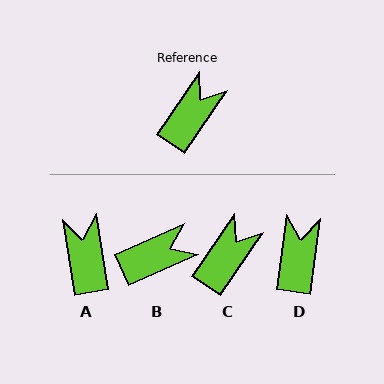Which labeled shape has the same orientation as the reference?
C.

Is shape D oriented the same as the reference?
No, it is off by about 26 degrees.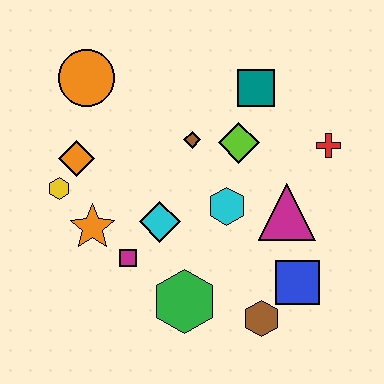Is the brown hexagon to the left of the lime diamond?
No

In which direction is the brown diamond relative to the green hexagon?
The brown diamond is above the green hexagon.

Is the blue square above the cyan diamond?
No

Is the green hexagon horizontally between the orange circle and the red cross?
Yes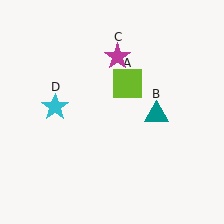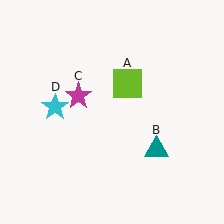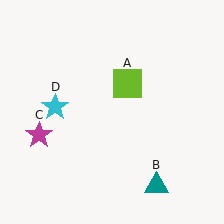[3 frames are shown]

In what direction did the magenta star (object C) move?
The magenta star (object C) moved down and to the left.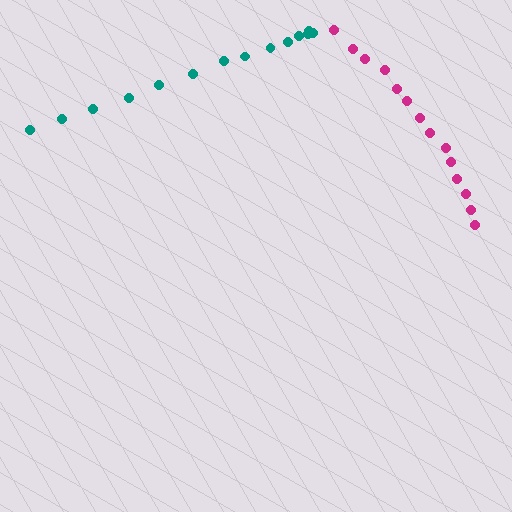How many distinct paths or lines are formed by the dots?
There are 2 distinct paths.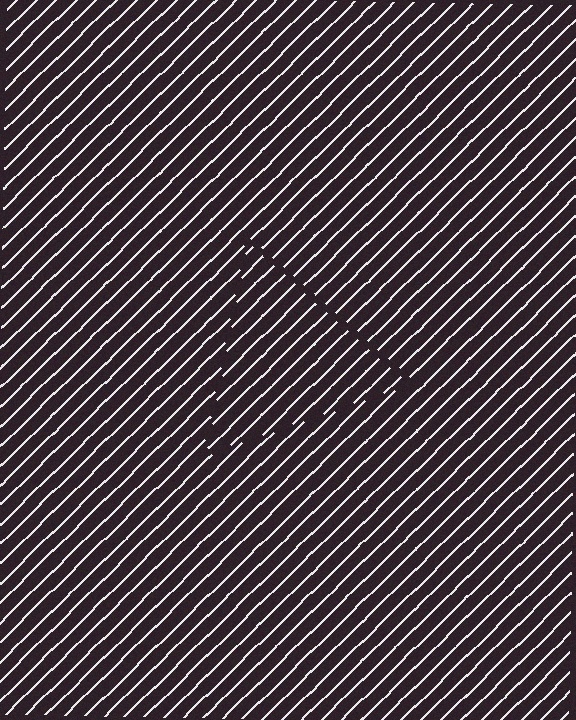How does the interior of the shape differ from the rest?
The interior of the shape contains the same grating, shifted by half a period — the contour is defined by the phase discontinuity where line-ends from the inner and outer gratings abut.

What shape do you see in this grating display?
An illusory triangle. The interior of the shape contains the same grating, shifted by half a period — the contour is defined by the phase discontinuity where line-ends from the inner and outer gratings abut.